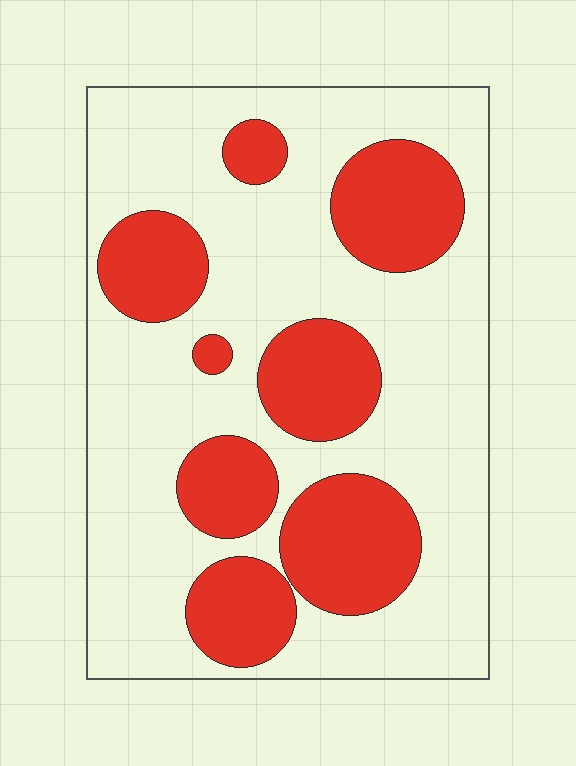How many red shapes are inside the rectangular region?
8.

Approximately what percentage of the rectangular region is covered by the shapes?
Approximately 30%.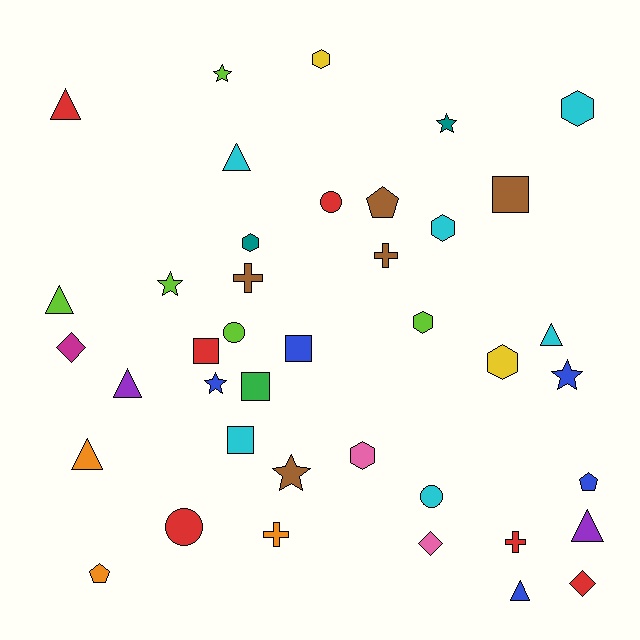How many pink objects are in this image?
There are 2 pink objects.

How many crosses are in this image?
There are 4 crosses.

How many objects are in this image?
There are 40 objects.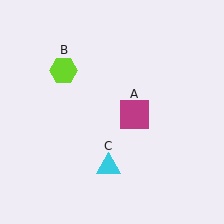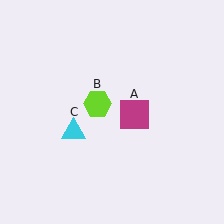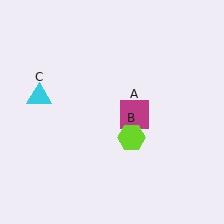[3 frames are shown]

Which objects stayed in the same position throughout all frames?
Magenta square (object A) remained stationary.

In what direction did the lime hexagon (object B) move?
The lime hexagon (object B) moved down and to the right.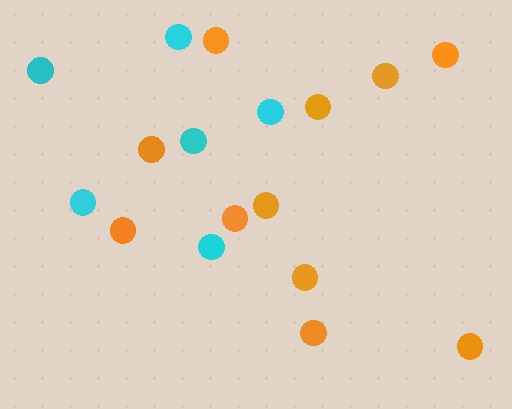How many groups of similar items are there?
There are 2 groups: one group of orange circles (11) and one group of cyan circles (6).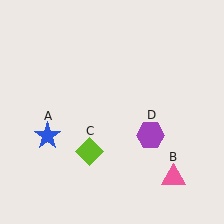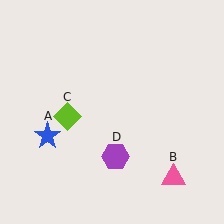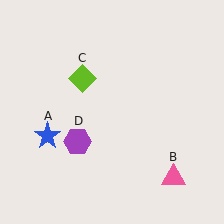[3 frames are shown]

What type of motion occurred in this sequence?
The lime diamond (object C), purple hexagon (object D) rotated clockwise around the center of the scene.